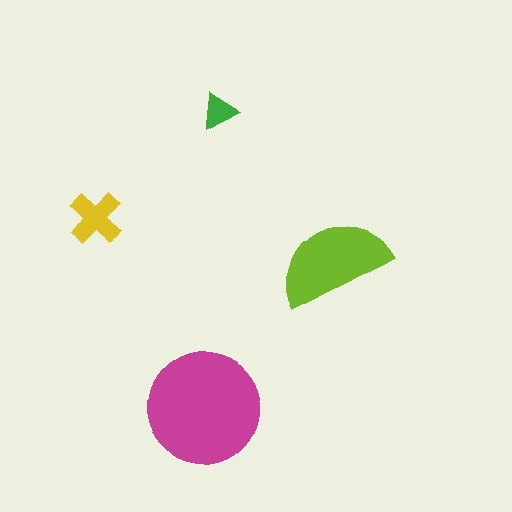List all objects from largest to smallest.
The magenta circle, the lime semicircle, the yellow cross, the green triangle.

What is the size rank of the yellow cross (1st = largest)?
3rd.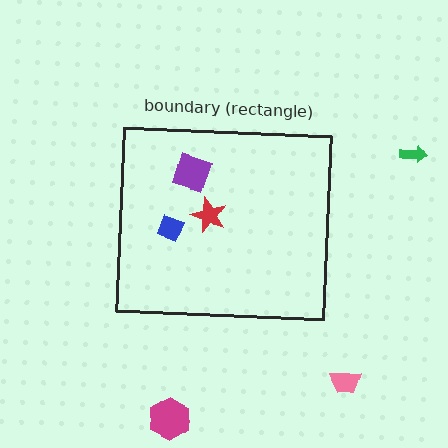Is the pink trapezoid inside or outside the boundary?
Outside.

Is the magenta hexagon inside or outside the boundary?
Outside.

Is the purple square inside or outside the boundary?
Inside.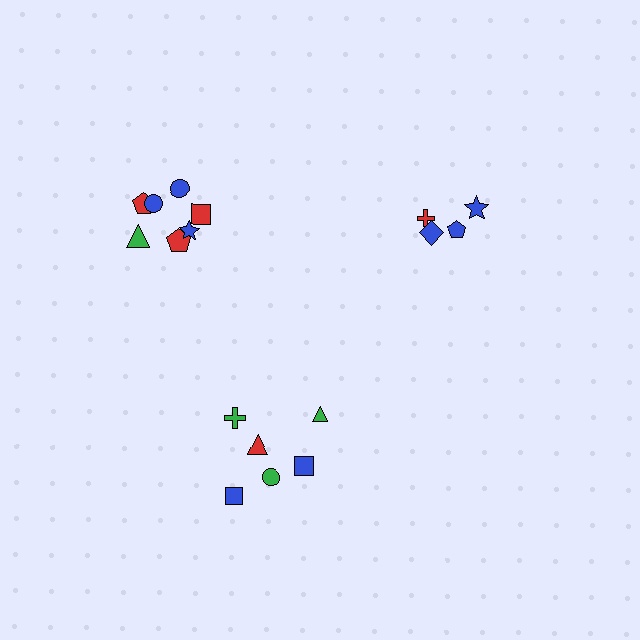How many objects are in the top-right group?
There are 4 objects.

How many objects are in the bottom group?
There are 6 objects.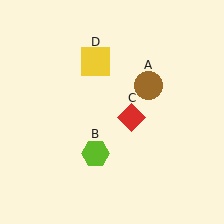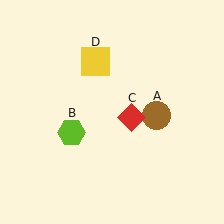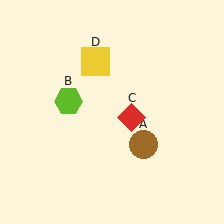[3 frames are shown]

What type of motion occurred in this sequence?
The brown circle (object A), lime hexagon (object B) rotated clockwise around the center of the scene.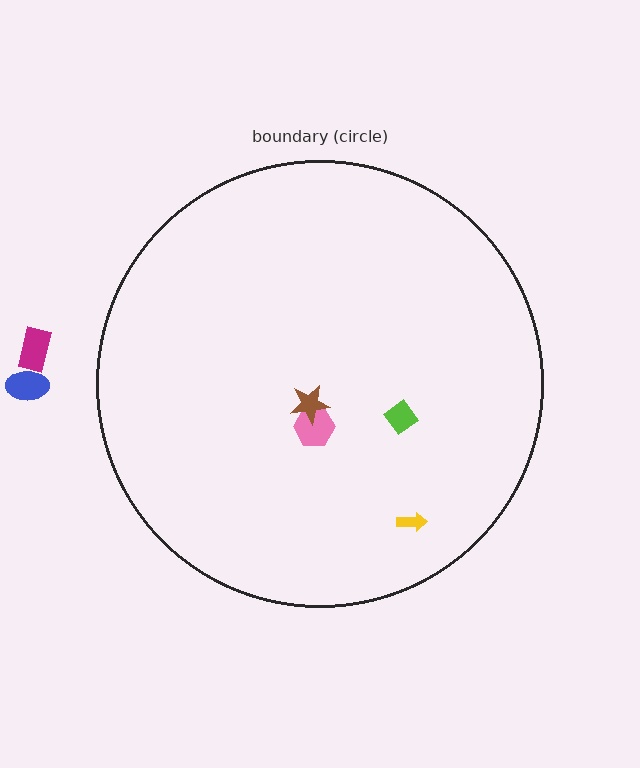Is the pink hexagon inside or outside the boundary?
Inside.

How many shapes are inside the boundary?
4 inside, 2 outside.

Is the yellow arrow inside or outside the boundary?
Inside.